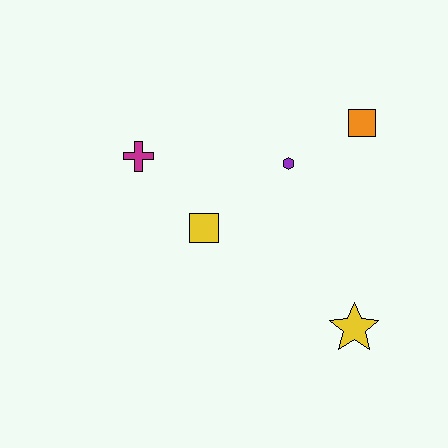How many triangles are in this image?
There are no triangles.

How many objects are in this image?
There are 5 objects.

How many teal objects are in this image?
There are no teal objects.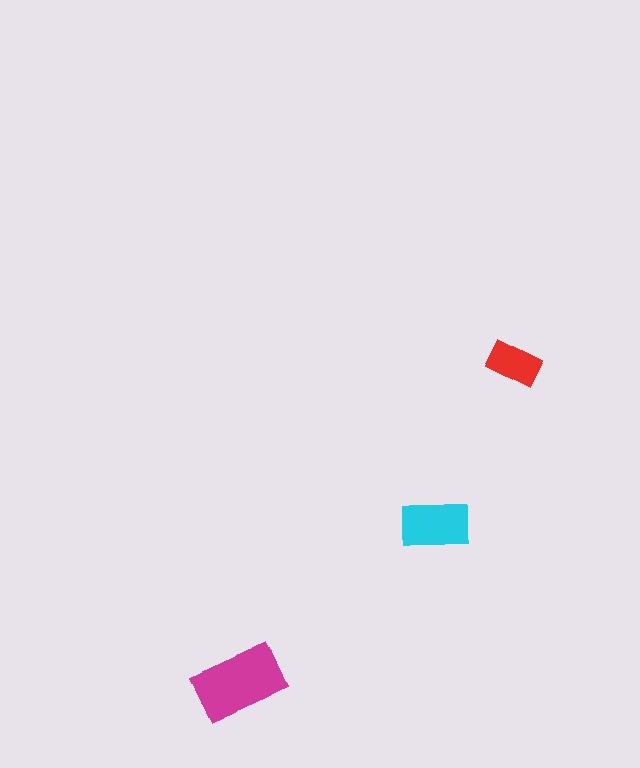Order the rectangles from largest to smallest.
the magenta one, the cyan one, the red one.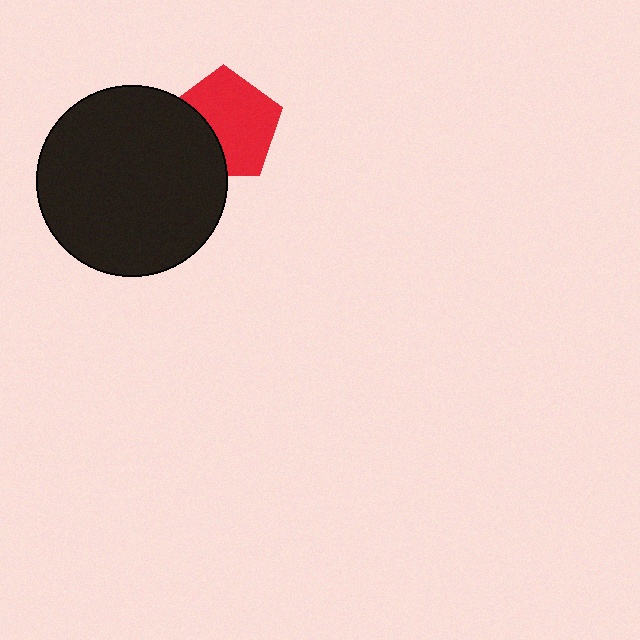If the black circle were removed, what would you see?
You would see the complete red pentagon.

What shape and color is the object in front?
The object in front is a black circle.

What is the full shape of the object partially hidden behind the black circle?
The partially hidden object is a red pentagon.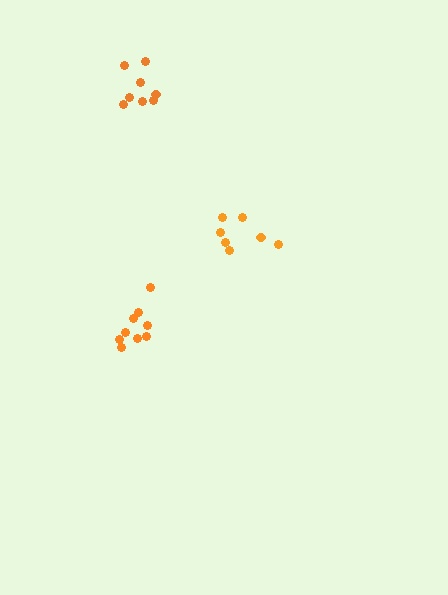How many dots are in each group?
Group 1: 9 dots, Group 2: 8 dots, Group 3: 7 dots (24 total).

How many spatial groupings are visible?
There are 3 spatial groupings.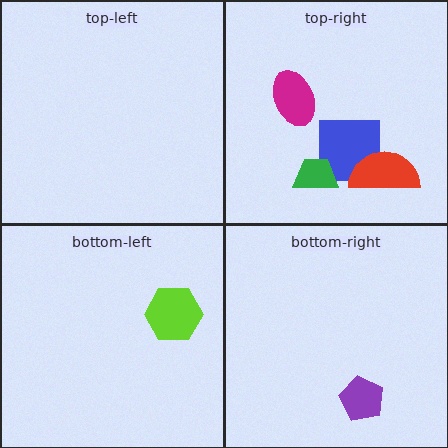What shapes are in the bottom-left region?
The lime hexagon.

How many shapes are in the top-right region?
4.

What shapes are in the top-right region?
The blue square, the red semicircle, the magenta ellipse, the green trapezoid.